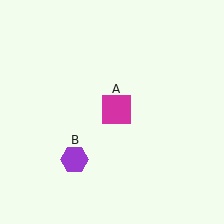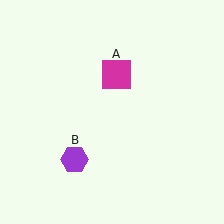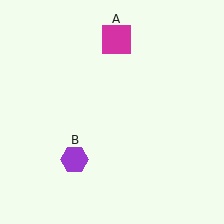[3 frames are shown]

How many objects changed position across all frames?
1 object changed position: magenta square (object A).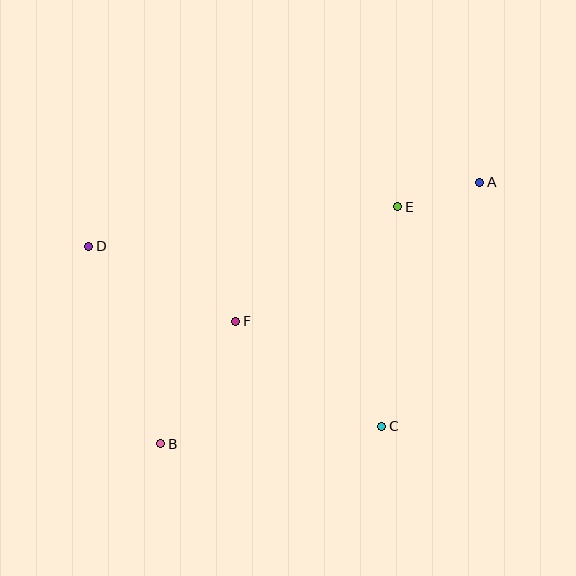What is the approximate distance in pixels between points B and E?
The distance between B and E is approximately 335 pixels.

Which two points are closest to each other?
Points A and E are closest to each other.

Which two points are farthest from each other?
Points A and B are farthest from each other.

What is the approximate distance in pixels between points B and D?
The distance between B and D is approximately 210 pixels.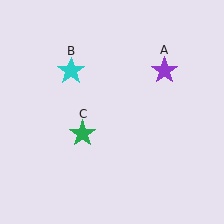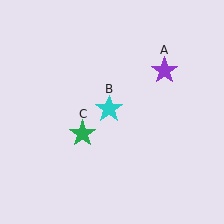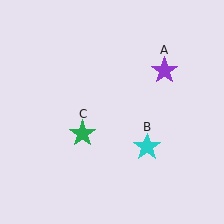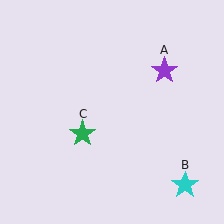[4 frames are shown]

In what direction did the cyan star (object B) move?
The cyan star (object B) moved down and to the right.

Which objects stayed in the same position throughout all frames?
Purple star (object A) and green star (object C) remained stationary.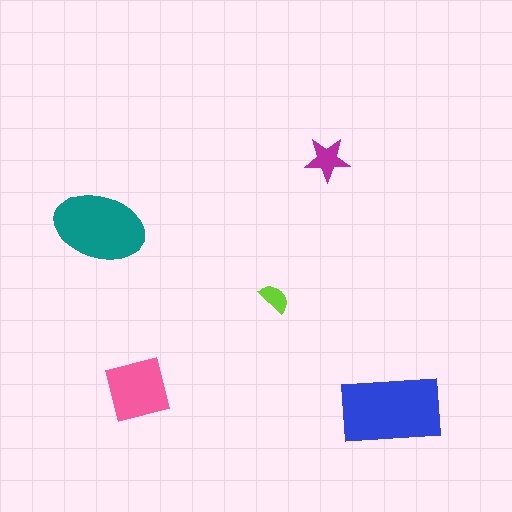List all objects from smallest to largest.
The lime semicircle, the magenta star, the pink square, the teal ellipse, the blue rectangle.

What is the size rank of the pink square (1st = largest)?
3rd.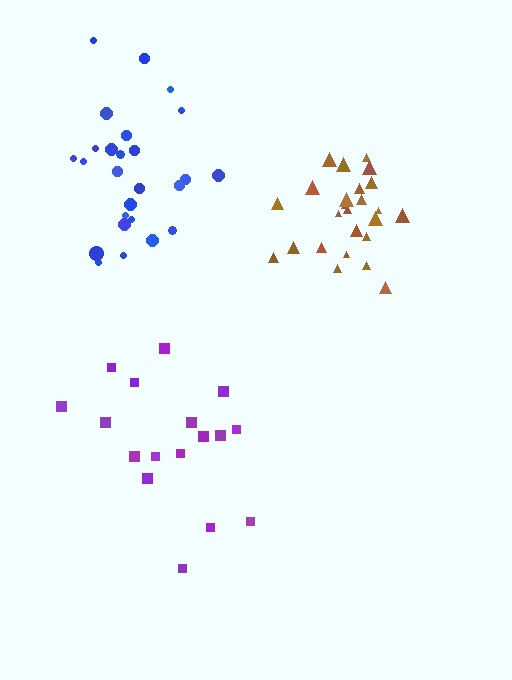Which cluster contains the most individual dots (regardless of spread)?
Blue (26).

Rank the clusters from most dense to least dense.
brown, blue, purple.